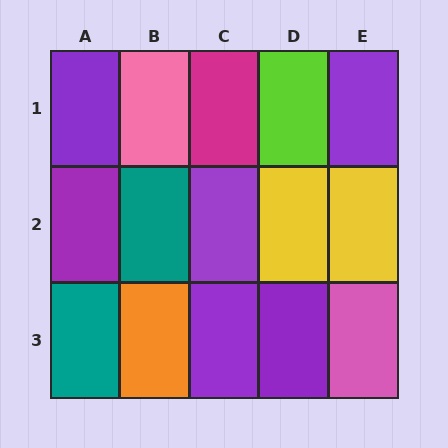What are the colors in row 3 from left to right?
Teal, orange, purple, purple, pink.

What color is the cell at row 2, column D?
Yellow.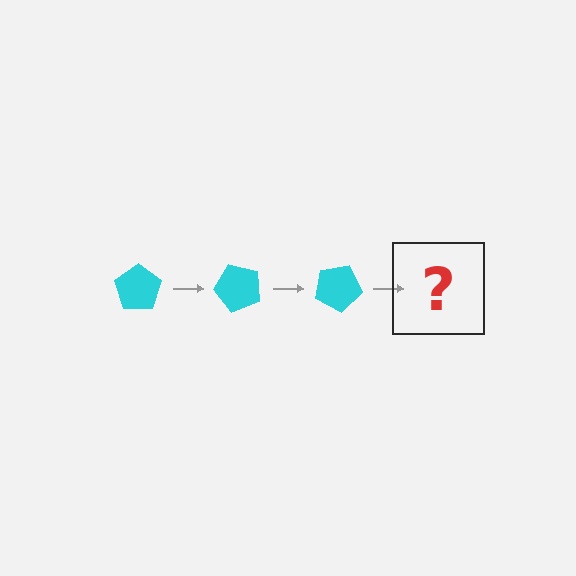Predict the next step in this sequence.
The next step is a cyan pentagon rotated 150 degrees.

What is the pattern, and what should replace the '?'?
The pattern is that the pentagon rotates 50 degrees each step. The '?' should be a cyan pentagon rotated 150 degrees.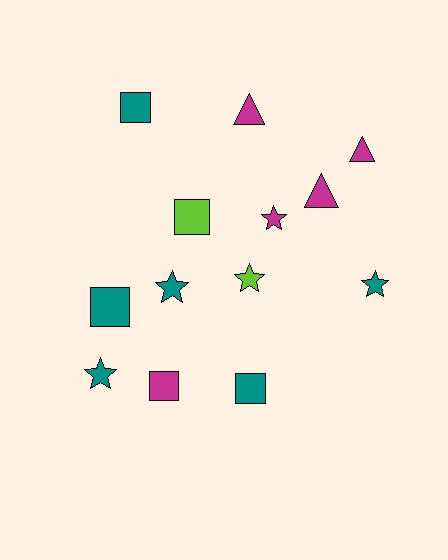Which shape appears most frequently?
Square, with 5 objects.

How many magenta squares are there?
There is 1 magenta square.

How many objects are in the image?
There are 13 objects.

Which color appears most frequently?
Teal, with 6 objects.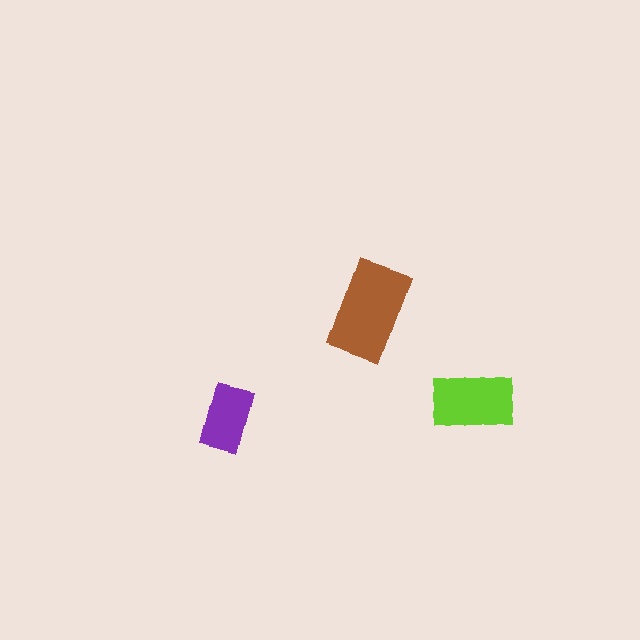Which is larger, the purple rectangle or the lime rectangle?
The lime one.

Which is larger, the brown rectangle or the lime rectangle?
The brown one.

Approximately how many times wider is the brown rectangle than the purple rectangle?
About 1.5 times wider.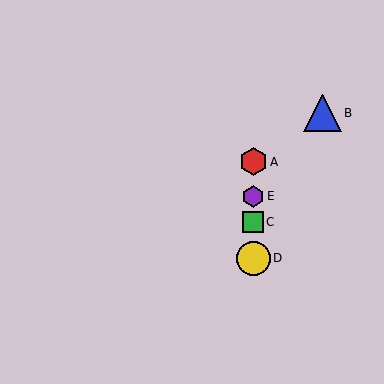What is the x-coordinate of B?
Object B is at x≈323.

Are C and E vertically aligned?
Yes, both are at x≈253.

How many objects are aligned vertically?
4 objects (A, C, D, E) are aligned vertically.